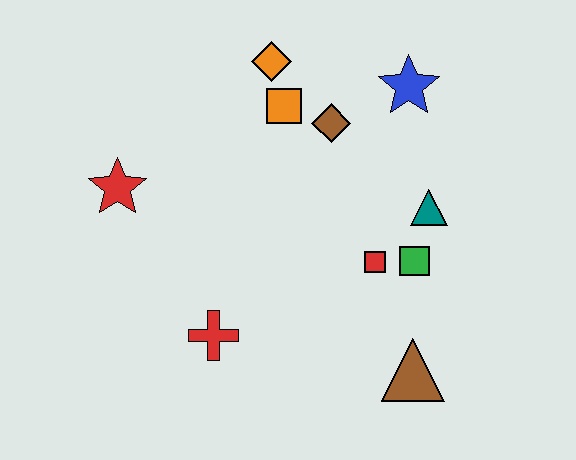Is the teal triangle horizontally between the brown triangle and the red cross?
No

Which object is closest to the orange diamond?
The orange square is closest to the orange diamond.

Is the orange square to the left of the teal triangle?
Yes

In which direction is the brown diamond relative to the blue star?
The brown diamond is to the left of the blue star.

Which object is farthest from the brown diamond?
The brown triangle is farthest from the brown diamond.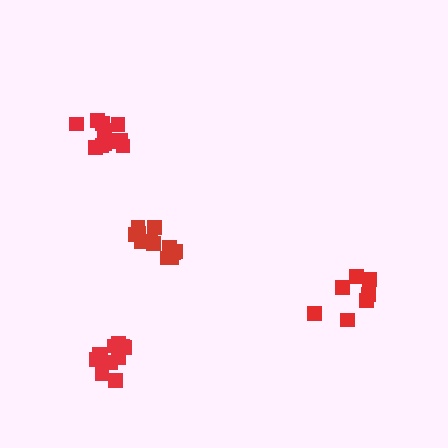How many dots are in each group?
Group 1: 12 dots, Group 2: 11 dots, Group 3: 12 dots, Group 4: 7 dots (42 total).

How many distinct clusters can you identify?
There are 4 distinct clusters.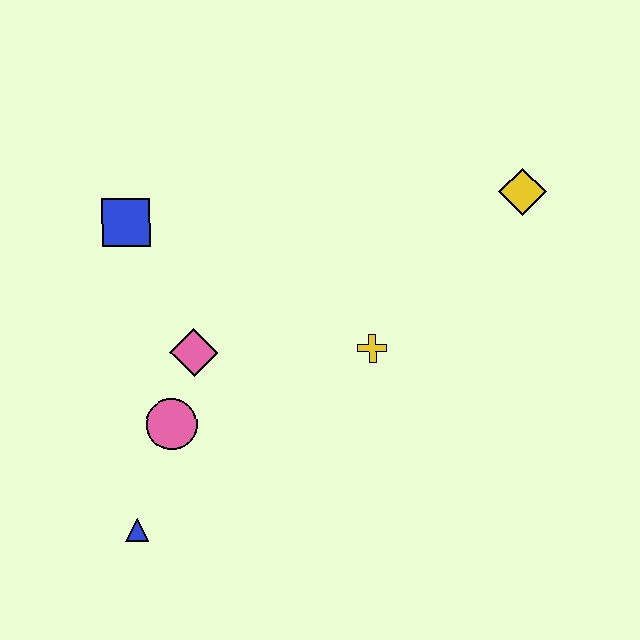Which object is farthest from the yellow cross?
The blue triangle is farthest from the yellow cross.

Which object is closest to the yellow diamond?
The yellow cross is closest to the yellow diamond.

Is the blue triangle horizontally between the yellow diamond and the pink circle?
No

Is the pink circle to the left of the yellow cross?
Yes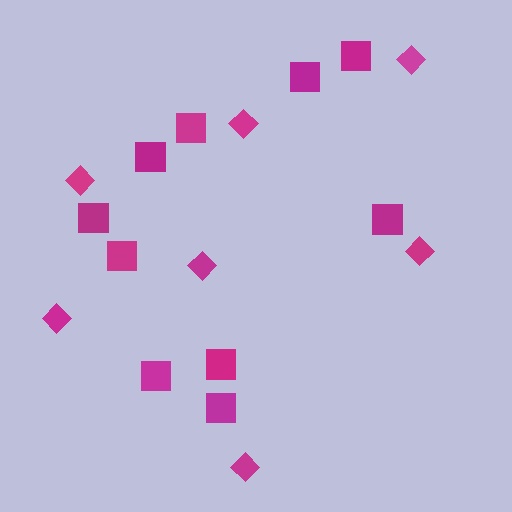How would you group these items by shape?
There are 2 groups: one group of squares (10) and one group of diamonds (7).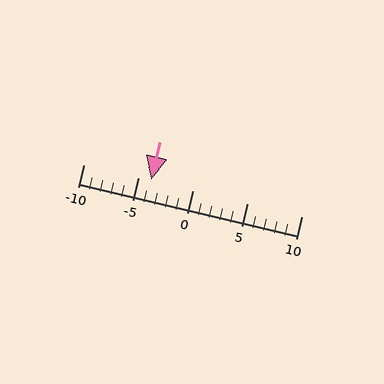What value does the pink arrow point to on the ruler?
The pink arrow points to approximately -4.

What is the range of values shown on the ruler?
The ruler shows values from -10 to 10.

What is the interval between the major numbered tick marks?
The major tick marks are spaced 5 units apart.